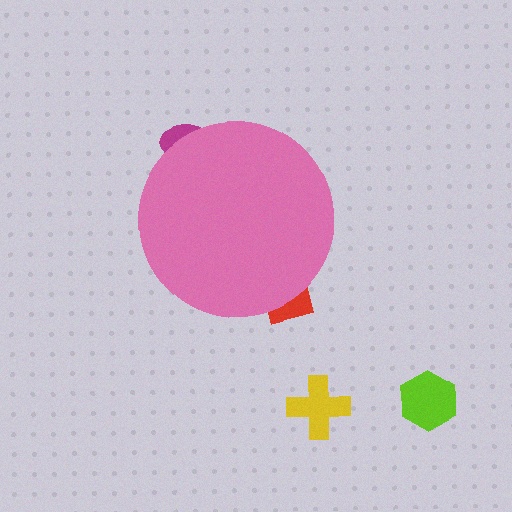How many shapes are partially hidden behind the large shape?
2 shapes are partially hidden.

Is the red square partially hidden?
Yes, the red square is partially hidden behind the pink circle.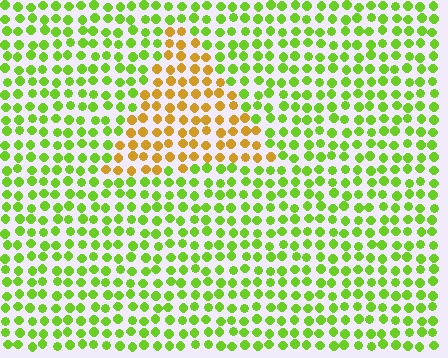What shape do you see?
I see a triangle.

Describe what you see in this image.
The image is filled with small lime elements in a uniform arrangement. A triangle-shaped region is visible where the elements are tinted to a slightly different hue, forming a subtle color boundary.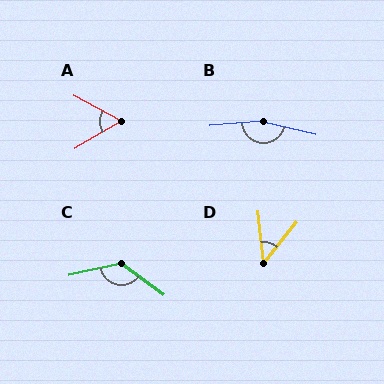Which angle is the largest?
B, at approximately 161 degrees.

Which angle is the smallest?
D, at approximately 46 degrees.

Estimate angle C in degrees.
Approximately 131 degrees.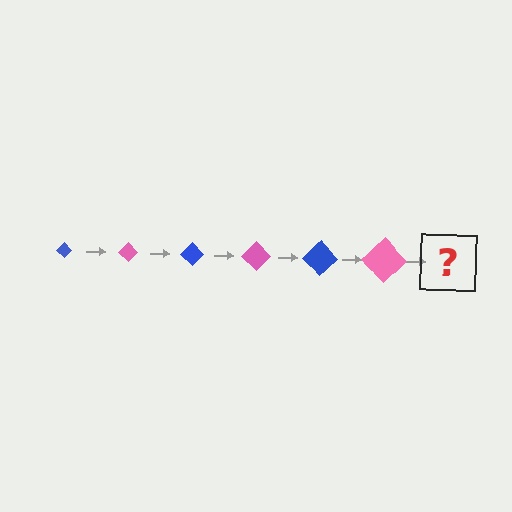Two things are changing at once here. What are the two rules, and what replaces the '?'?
The two rules are that the diamond grows larger each step and the color cycles through blue and pink. The '?' should be a blue diamond, larger than the previous one.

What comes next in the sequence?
The next element should be a blue diamond, larger than the previous one.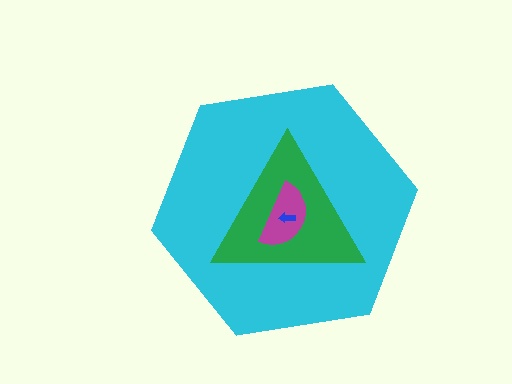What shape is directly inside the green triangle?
The magenta semicircle.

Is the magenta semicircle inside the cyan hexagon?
Yes.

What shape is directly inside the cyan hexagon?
The green triangle.